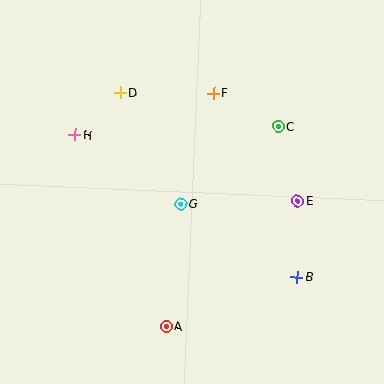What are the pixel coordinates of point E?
Point E is at (298, 201).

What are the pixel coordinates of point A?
Point A is at (167, 326).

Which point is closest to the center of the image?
Point G at (181, 204) is closest to the center.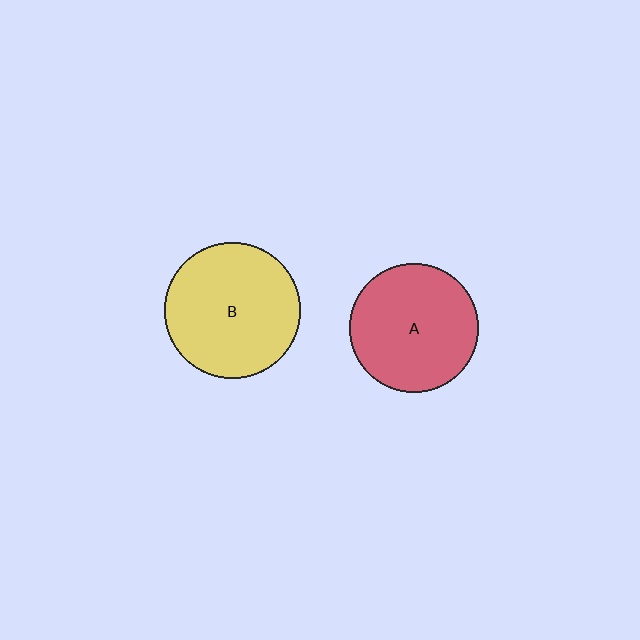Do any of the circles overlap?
No, none of the circles overlap.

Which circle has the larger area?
Circle B (yellow).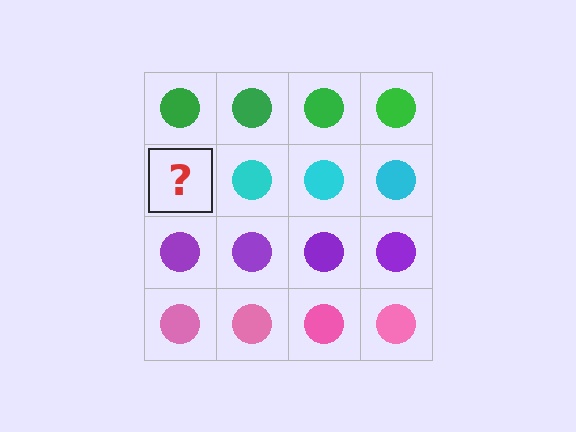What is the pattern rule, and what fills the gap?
The rule is that each row has a consistent color. The gap should be filled with a cyan circle.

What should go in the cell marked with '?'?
The missing cell should contain a cyan circle.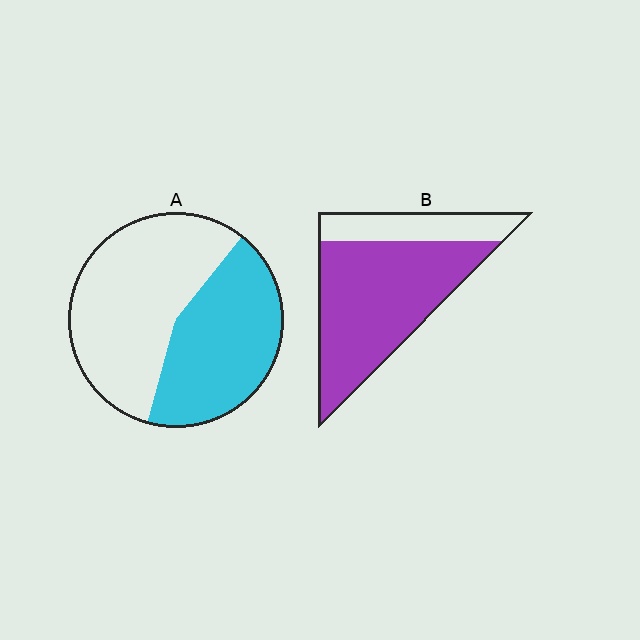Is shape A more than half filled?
No.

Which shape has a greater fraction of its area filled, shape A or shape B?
Shape B.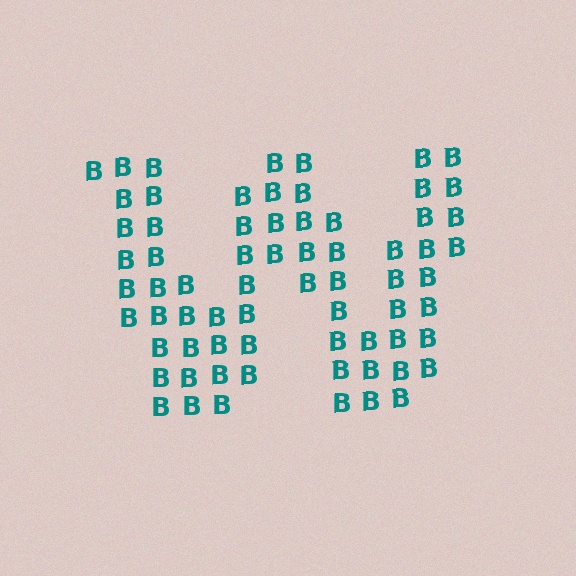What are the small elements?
The small elements are letter B's.